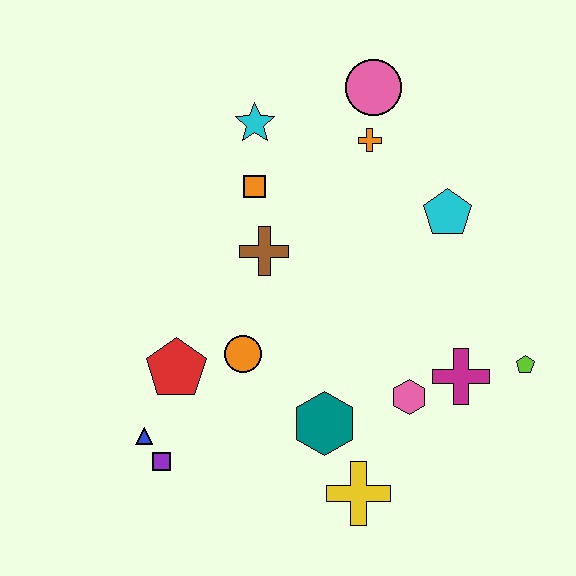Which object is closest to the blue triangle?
The purple square is closest to the blue triangle.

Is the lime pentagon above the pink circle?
No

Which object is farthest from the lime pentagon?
The blue triangle is farthest from the lime pentagon.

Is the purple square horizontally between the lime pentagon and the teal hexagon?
No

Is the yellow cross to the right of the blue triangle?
Yes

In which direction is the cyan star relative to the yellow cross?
The cyan star is above the yellow cross.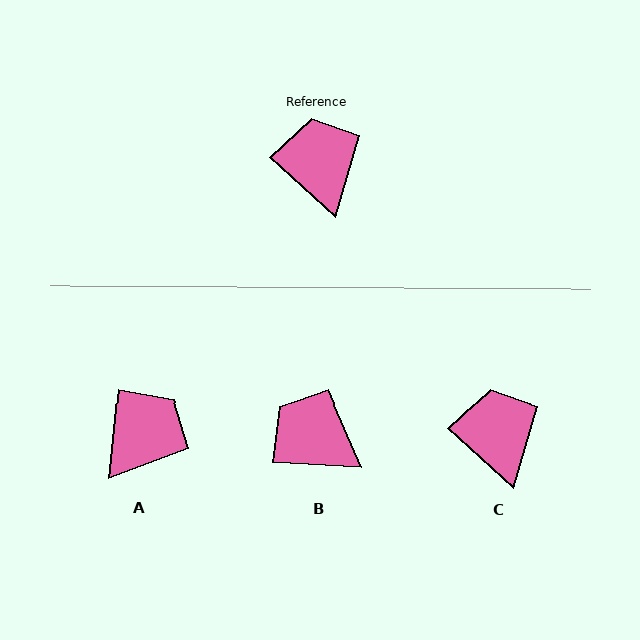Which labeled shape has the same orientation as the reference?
C.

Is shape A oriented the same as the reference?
No, it is off by about 54 degrees.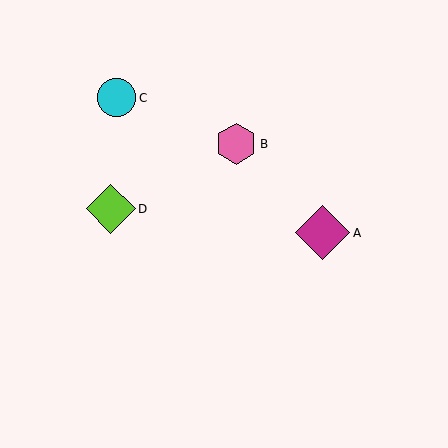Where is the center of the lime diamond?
The center of the lime diamond is at (111, 209).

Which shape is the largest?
The magenta diamond (labeled A) is the largest.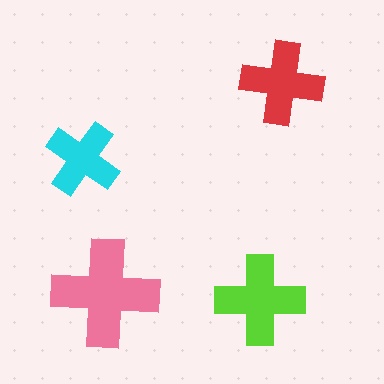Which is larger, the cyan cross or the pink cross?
The pink one.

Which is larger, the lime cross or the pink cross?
The pink one.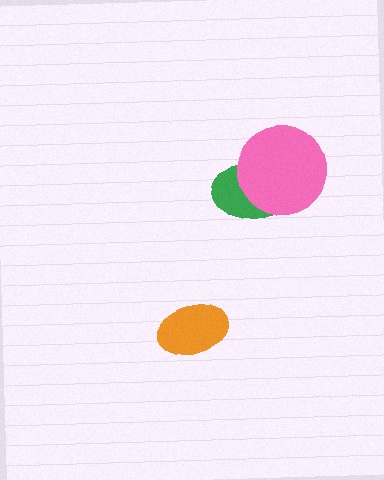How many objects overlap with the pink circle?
1 object overlaps with the pink circle.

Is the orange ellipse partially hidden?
No, no other shape covers it.